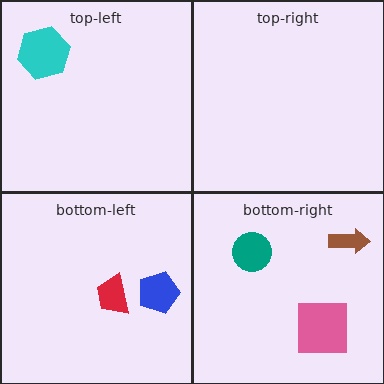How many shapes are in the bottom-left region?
2.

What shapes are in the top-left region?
The cyan hexagon.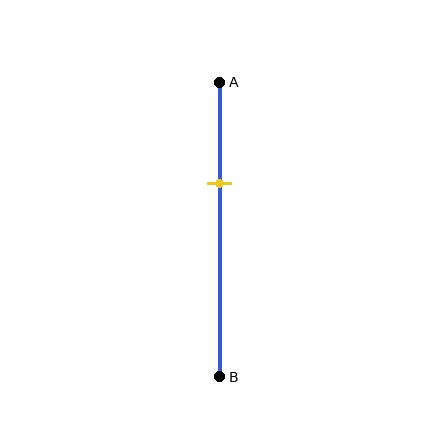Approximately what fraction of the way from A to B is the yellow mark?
The yellow mark is approximately 35% of the way from A to B.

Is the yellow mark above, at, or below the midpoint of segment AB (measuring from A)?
The yellow mark is above the midpoint of segment AB.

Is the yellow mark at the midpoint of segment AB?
No, the mark is at about 35% from A, not at the 50% midpoint.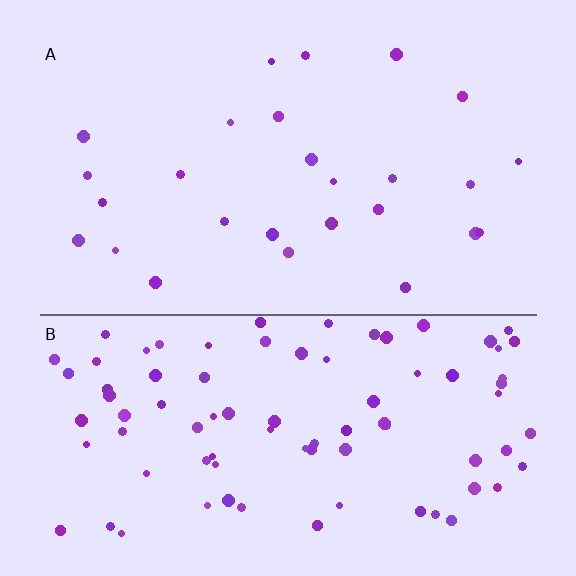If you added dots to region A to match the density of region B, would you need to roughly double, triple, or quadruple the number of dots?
Approximately triple.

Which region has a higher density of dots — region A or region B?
B (the bottom).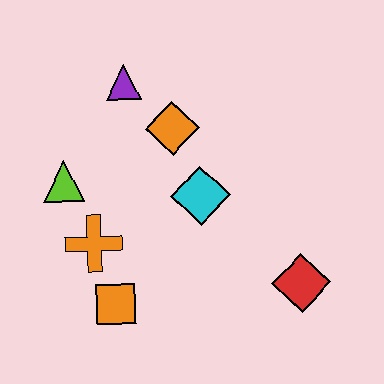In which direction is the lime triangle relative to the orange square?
The lime triangle is above the orange square.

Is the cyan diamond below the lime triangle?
Yes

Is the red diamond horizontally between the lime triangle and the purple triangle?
No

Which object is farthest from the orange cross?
The red diamond is farthest from the orange cross.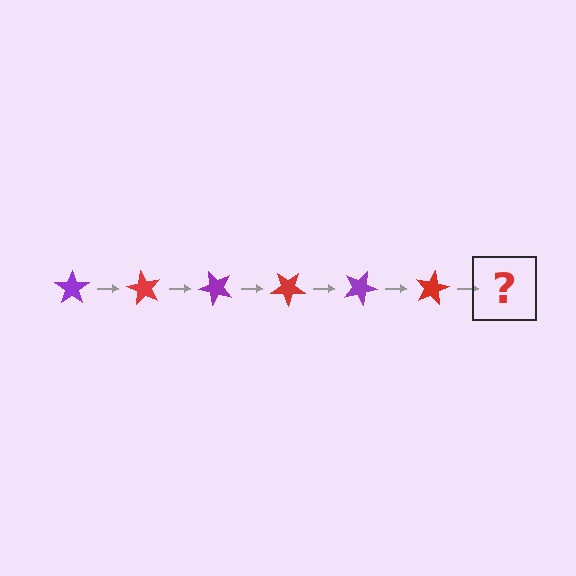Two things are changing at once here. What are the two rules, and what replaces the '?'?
The two rules are that it rotates 60 degrees each step and the color cycles through purple and red. The '?' should be a purple star, rotated 360 degrees from the start.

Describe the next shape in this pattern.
It should be a purple star, rotated 360 degrees from the start.